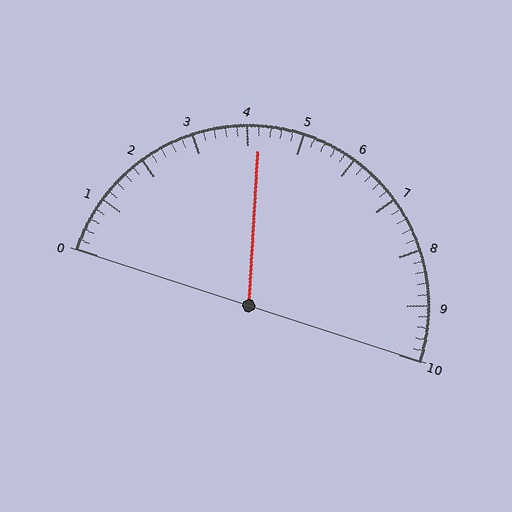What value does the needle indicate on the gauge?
The needle indicates approximately 4.2.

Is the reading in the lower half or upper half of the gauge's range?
The reading is in the lower half of the range (0 to 10).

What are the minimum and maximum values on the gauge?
The gauge ranges from 0 to 10.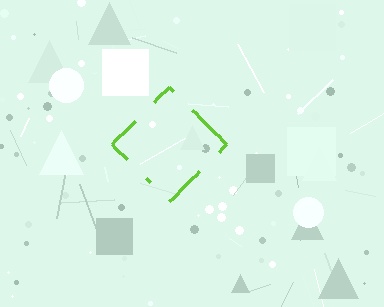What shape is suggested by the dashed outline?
The dashed outline suggests a diamond.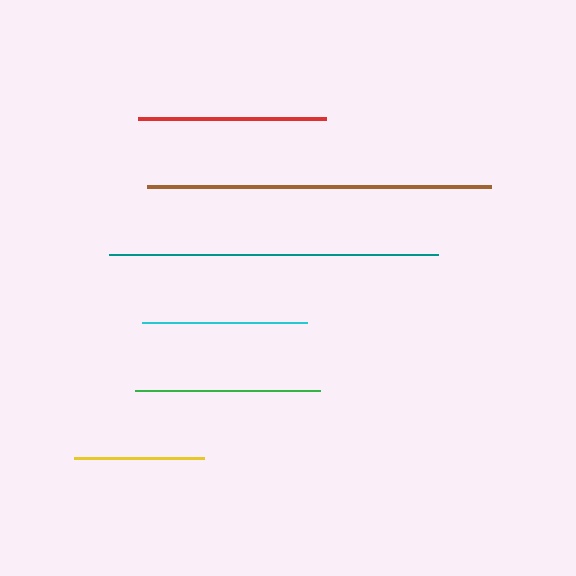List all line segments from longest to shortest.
From longest to shortest: brown, teal, red, green, cyan, yellow.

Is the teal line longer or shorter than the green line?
The teal line is longer than the green line.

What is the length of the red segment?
The red segment is approximately 188 pixels long.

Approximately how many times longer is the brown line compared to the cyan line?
The brown line is approximately 2.1 times the length of the cyan line.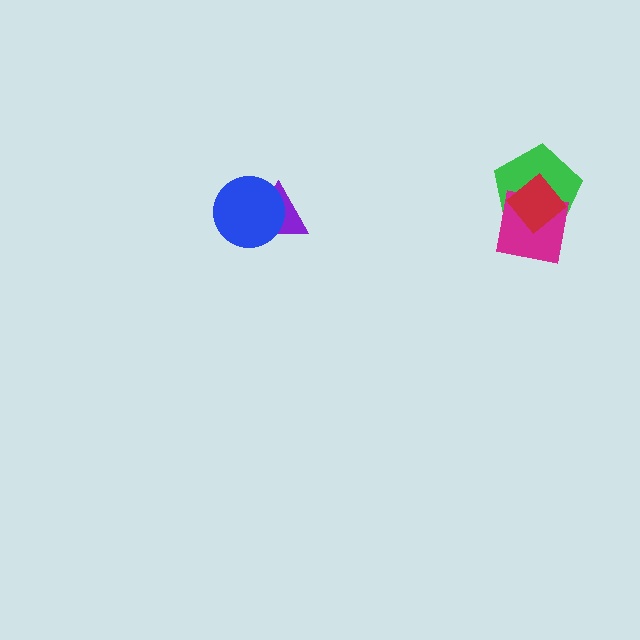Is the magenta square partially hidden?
Yes, it is partially covered by another shape.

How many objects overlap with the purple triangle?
1 object overlaps with the purple triangle.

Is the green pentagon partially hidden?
Yes, it is partially covered by another shape.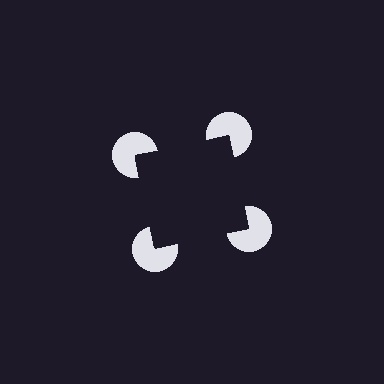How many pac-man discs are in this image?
There are 4 — one at each vertex of the illusory square.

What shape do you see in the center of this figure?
An illusory square — its edges are inferred from the aligned wedge cuts in the pac-man discs, not physically drawn.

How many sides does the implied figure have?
4 sides.